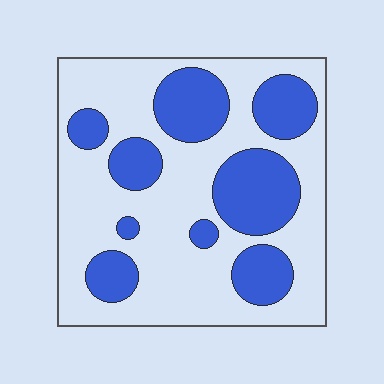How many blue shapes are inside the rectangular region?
9.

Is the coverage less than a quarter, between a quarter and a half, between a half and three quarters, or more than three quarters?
Between a quarter and a half.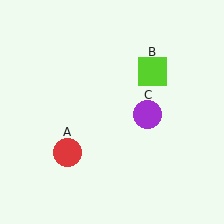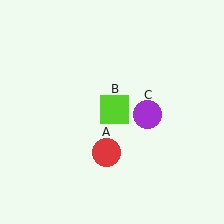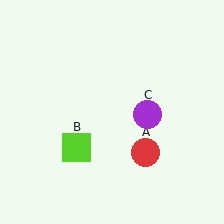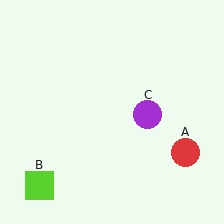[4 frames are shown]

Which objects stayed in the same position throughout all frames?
Purple circle (object C) remained stationary.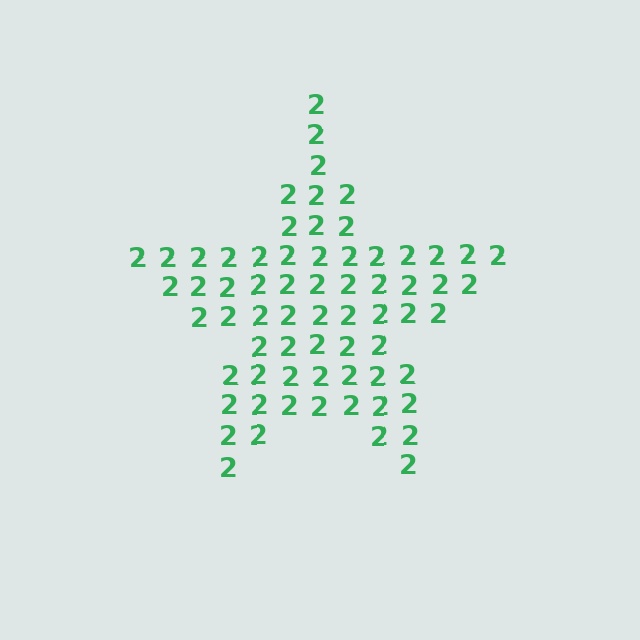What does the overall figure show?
The overall figure shows a star.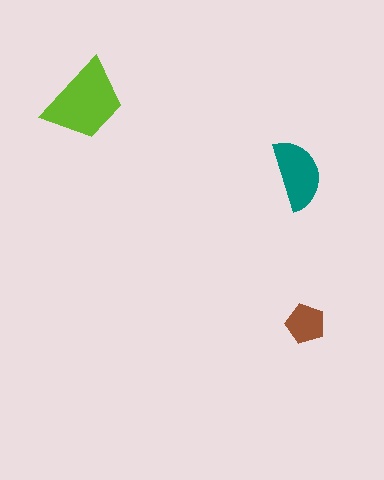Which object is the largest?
The lime trapezoid.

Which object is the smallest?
The brown pentagon.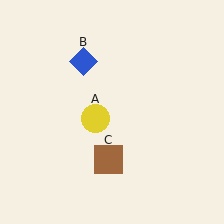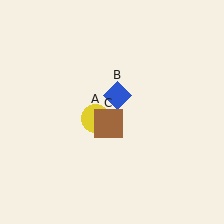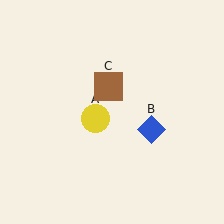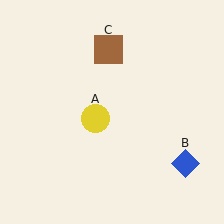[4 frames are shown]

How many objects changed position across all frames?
2 objects changed position: blue diamond (object B), brown square (object C).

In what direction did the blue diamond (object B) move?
The blue diamond (object B) moved down and to the right.